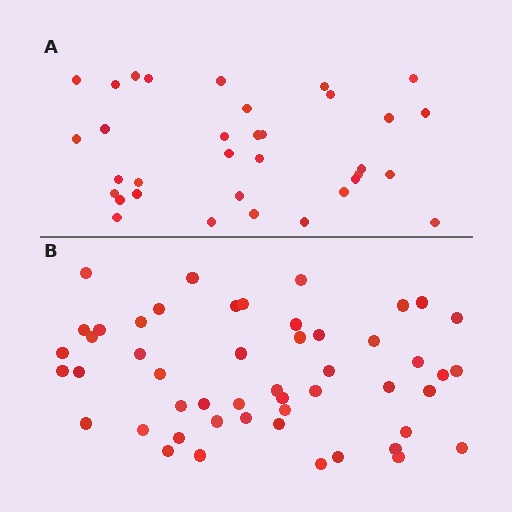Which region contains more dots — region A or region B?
Region B (the bottom region) has more dots.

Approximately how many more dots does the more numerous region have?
Region B has approximately 15 more dots than region A.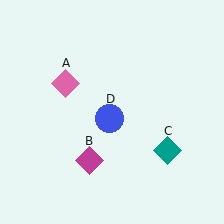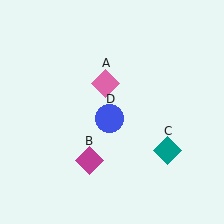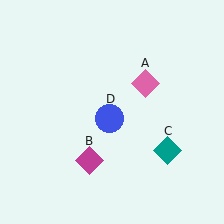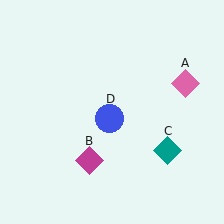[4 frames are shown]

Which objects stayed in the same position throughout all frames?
Magenta diamond (object B) and teal diamond (object C) and blue circle (object D) remained stationary.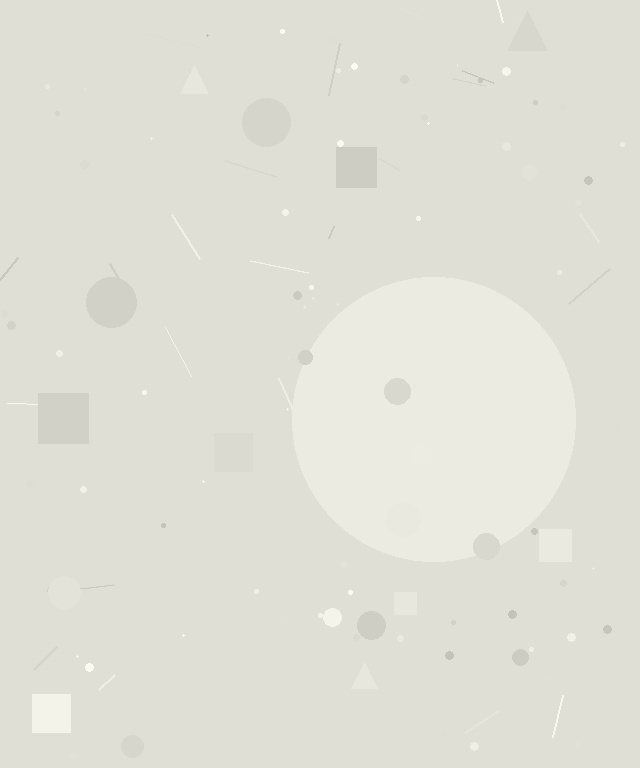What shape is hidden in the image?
A circle is hidden in the image.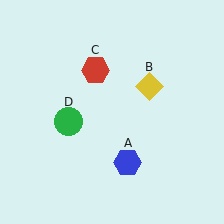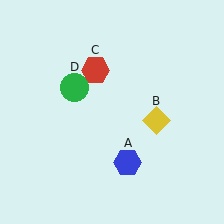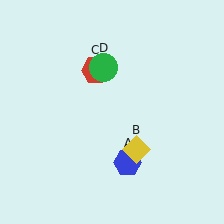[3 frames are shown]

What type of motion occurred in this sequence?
The yellow diamond (object B), green circle (object D) rotated clockwise around the center of the scene.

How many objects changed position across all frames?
2 objects changed position: yellow diamond (object B), green circle (object D).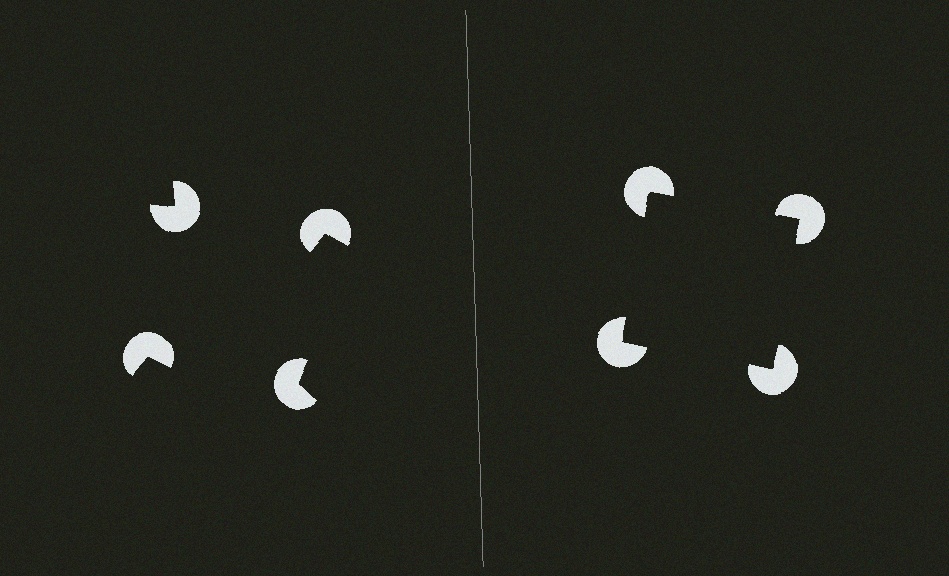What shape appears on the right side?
An illusory square.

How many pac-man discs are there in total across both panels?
8 — 4 on each side.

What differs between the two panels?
The pac-man discs are positioned identically on both sides; only the wedge orientations differ. On the right they align to a square; on the left they are misaligned.